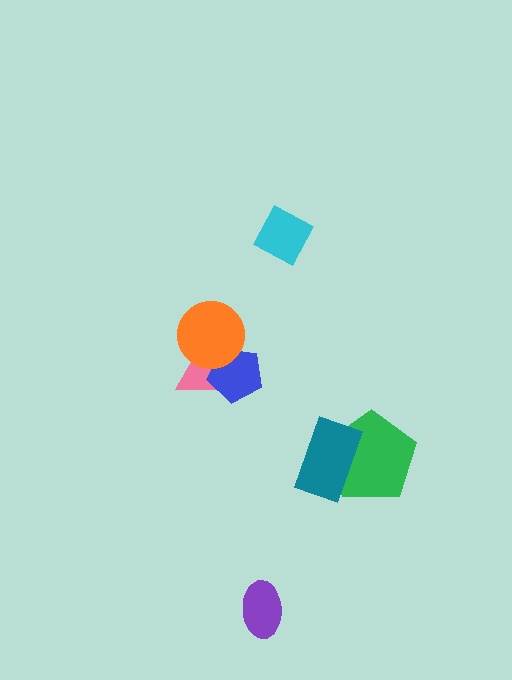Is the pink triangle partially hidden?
Yes, it is partially covered by another shape.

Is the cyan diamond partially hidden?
No, no other shape covers it.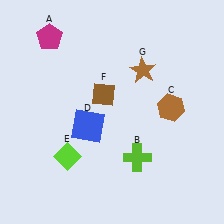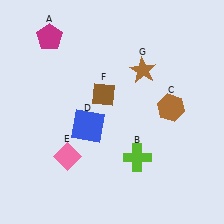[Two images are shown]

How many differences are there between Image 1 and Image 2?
There is 1 difference between the two images.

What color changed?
The diamond (E) changed from lime in Image 1 to pink in Image 2.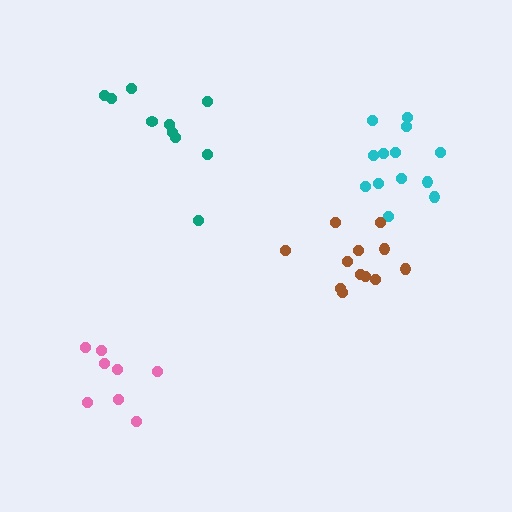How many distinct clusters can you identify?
There are 4 distinct clusters.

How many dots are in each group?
Group 1: 13 dots, Group 2: 12 dots, Group 3: 10 dots, Group 4: 8 dots (43 total).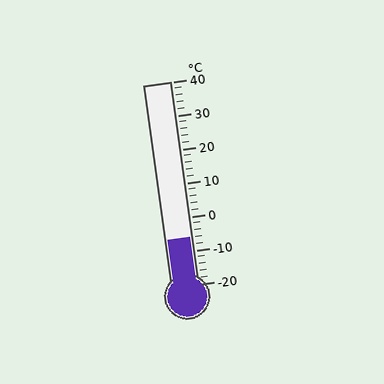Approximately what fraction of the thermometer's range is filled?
The thermometer is filled to approximately 25% of its range.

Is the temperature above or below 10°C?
The temperature is below 10°C.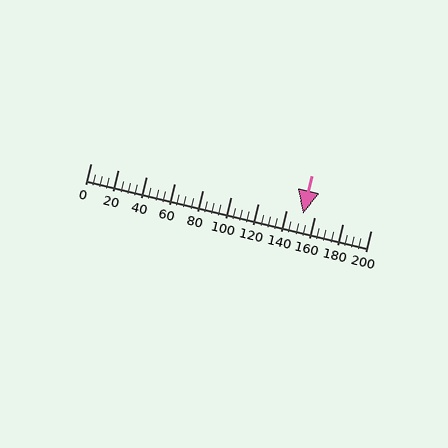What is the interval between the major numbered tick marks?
The major tick marks are spaced 20 units apart.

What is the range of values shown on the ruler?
The ruler shows values from 0 to 200.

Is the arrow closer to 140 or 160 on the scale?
The arrow is closer to 160.